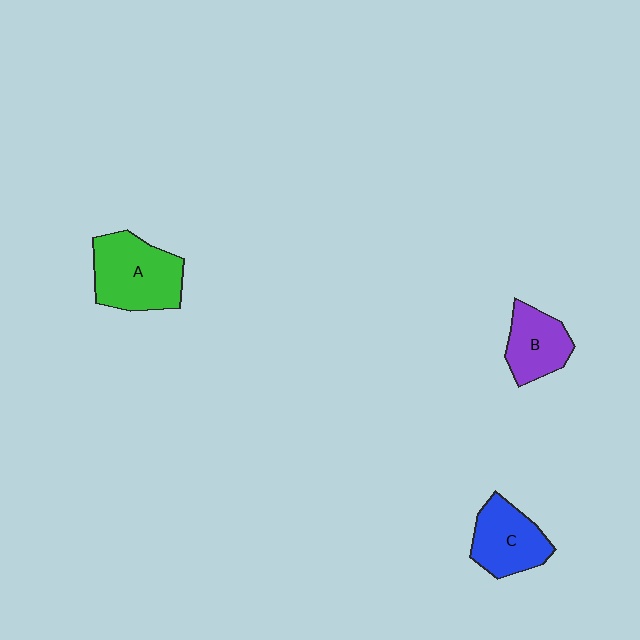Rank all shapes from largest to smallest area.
From largest to smallest: A (green), C (blue), B (purple).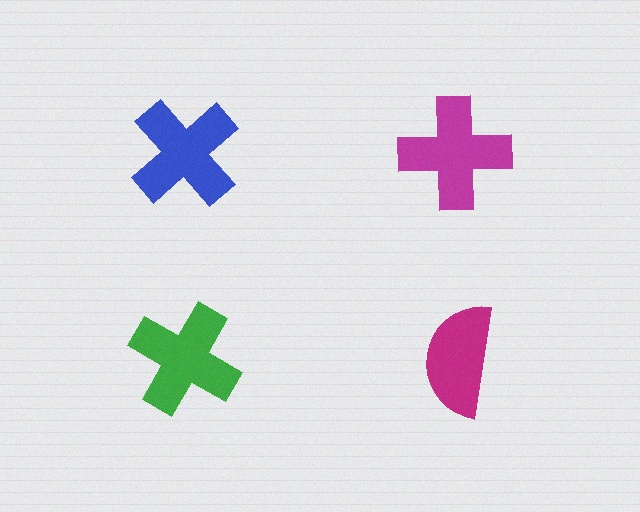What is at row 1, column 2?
A magenta cross.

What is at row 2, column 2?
A magenta semicircle.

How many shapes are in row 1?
2 shapes.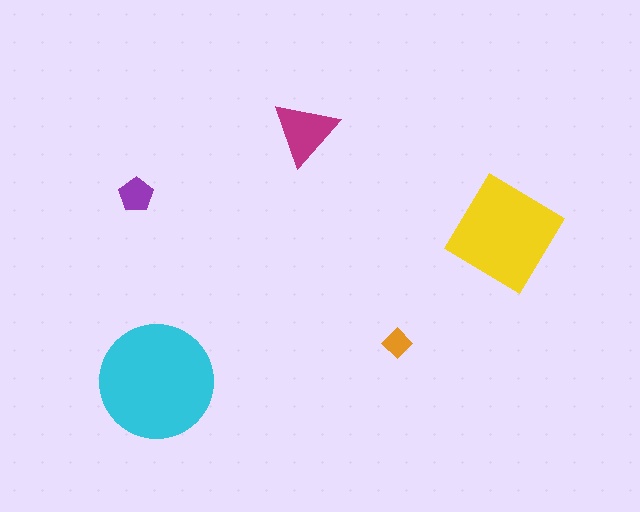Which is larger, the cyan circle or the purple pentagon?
The cyan circle.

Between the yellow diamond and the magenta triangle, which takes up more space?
The yellow diamond.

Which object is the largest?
The cyan circle.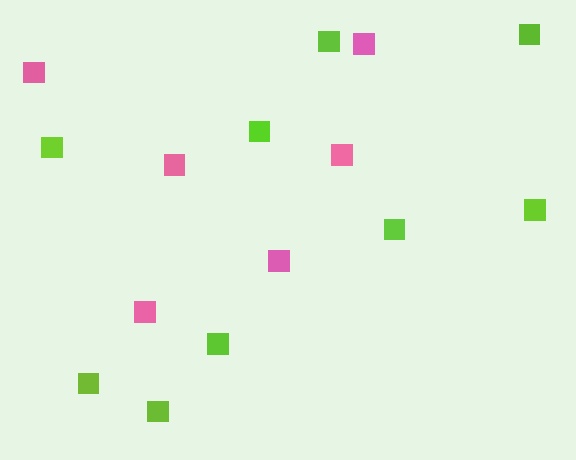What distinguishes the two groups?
There are 2 groups: one group of lime squares (9) and one group of pink squares (6).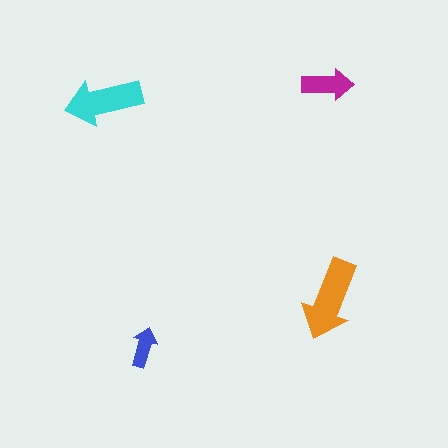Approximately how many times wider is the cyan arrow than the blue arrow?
About 2 times wider.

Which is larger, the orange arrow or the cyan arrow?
The orange one.